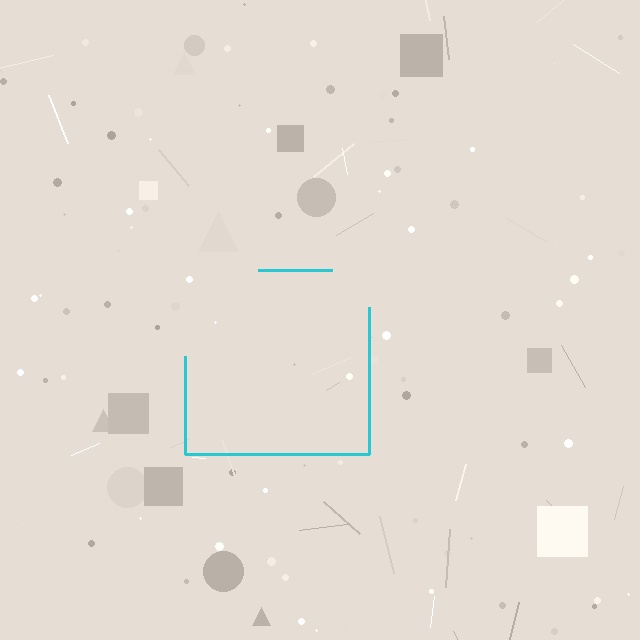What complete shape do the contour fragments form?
The contour fragments form a square.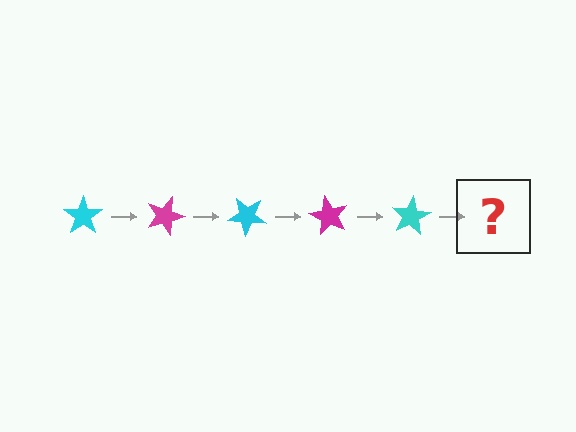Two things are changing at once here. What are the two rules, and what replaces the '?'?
The two rules are that it rotates 20 degrees each step and the color cycles through cyan and magenta. The '?' should be a magenta star, rotated 100 degrees from the start.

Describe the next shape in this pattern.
It should be a magenta star, rotated 100 degrees from the start.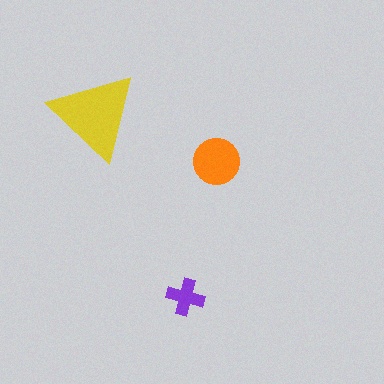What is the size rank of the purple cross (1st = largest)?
3rd.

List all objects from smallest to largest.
The purple cross, the orange circle, the yellow triangle.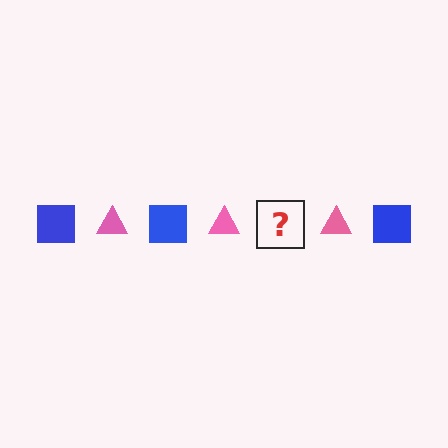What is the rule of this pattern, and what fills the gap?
The rule is that the pattern alternates between blue square and pink triangle. The gap should be filled with a blue square.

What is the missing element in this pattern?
The missing element is a blue square.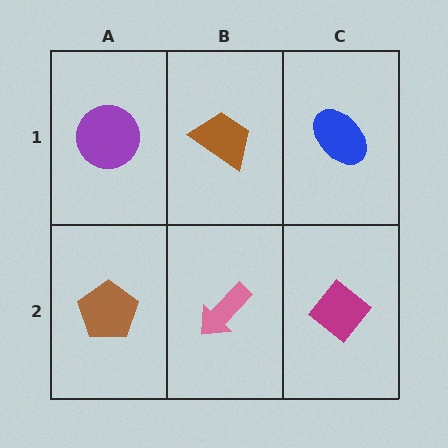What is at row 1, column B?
A brown trapezoid.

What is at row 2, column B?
A pink arrow.